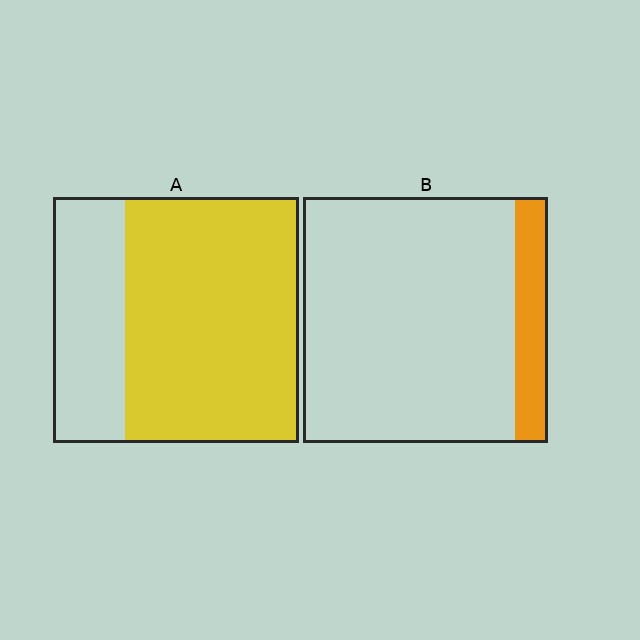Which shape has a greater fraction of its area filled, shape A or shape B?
Shape A.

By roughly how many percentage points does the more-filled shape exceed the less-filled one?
By roughly 55 percentage points (A over B).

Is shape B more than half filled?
No.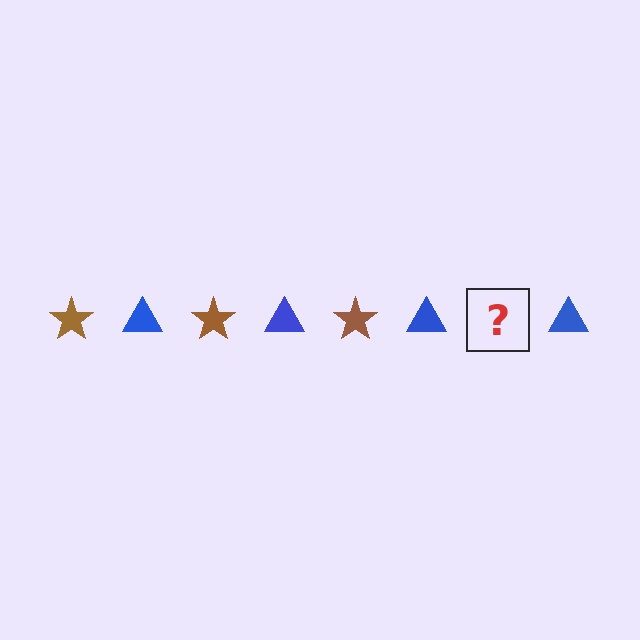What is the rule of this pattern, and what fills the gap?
The rule is that the pattern alternates between brown star and blue triangle. The gap should be filled with a brown star.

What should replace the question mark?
The question mark should be replaced with a brown star.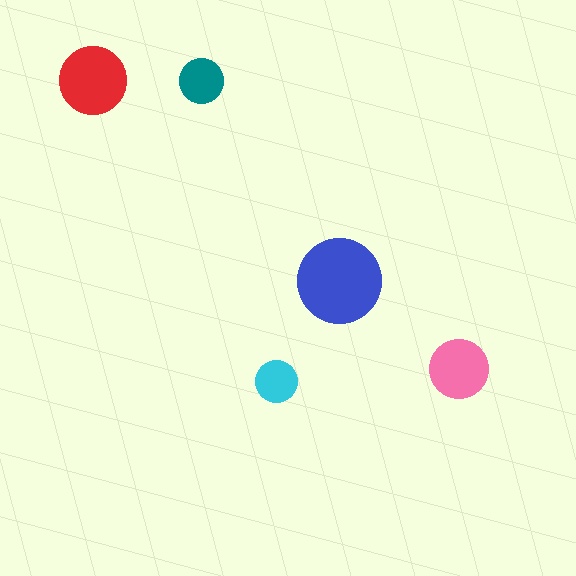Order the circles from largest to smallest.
the blue one, the red one, the pink one, the teal one, the cyan one.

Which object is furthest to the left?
The red circle is leftmost.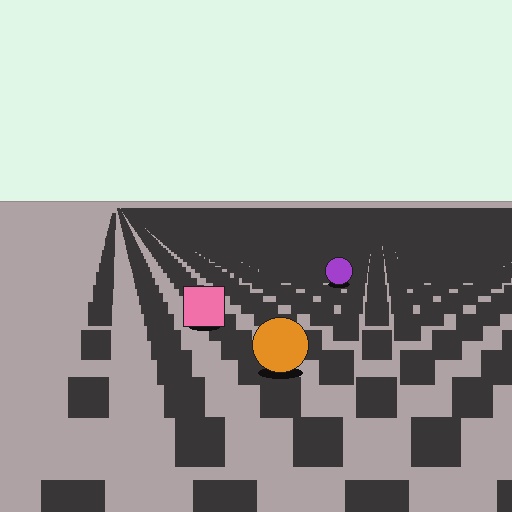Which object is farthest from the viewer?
The purple circle is farthest from the viewer. It appears smaller and the ground texture around it is denser.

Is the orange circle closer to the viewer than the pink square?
Yes. The orange circle is closer — you can tell from the texture gradient: the ground texture is coarser near it.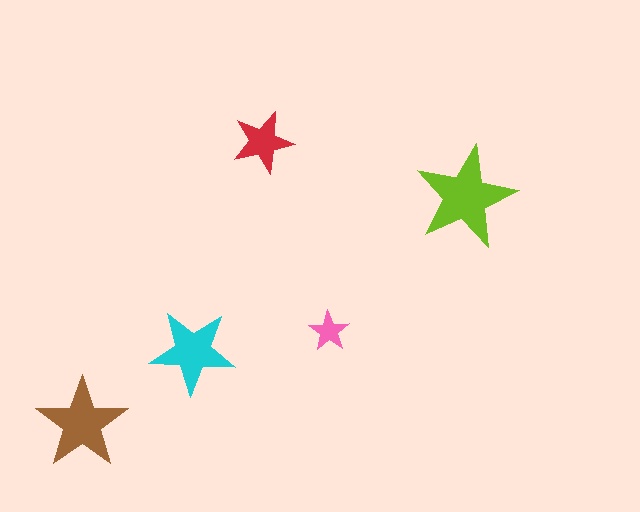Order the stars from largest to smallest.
the lime one, the brown one, the cyan one, the red one, the pink one.